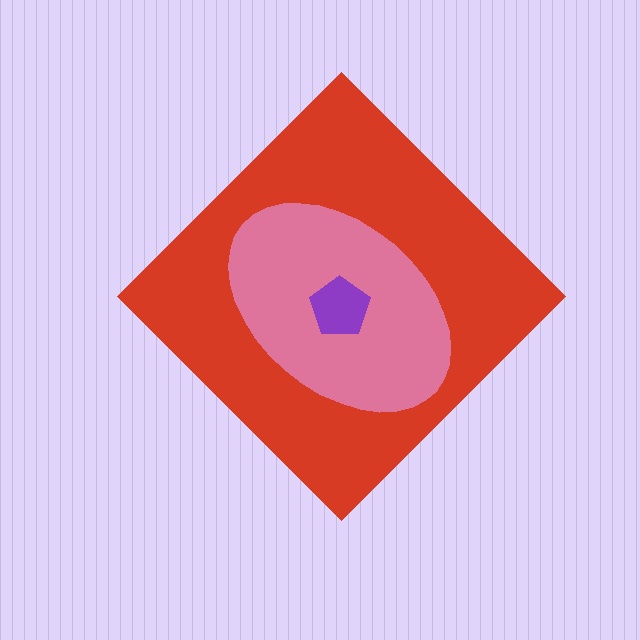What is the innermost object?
The purple pentagon.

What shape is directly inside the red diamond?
The pink ellipse.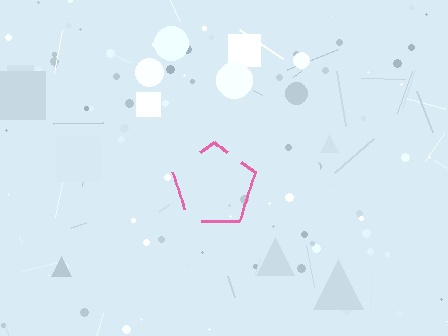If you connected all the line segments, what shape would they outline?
They would outline a pentagon.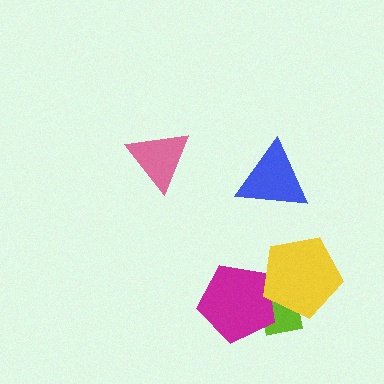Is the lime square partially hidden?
Yes, it is partially covered by another shape.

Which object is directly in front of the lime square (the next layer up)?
The magenta pentagon is directly in front of the lime square.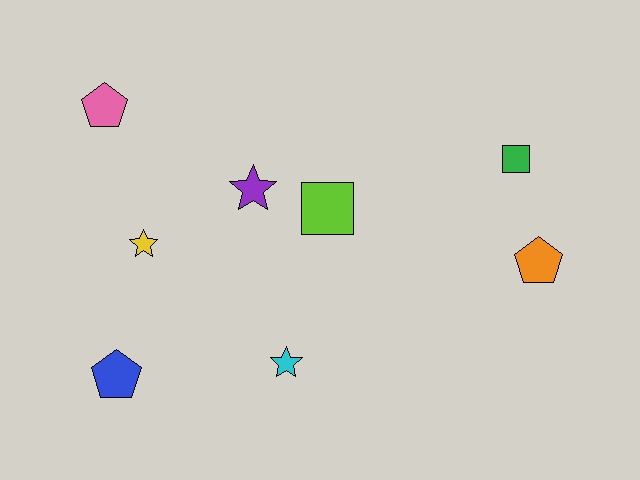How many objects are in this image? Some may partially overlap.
There are 8 objects.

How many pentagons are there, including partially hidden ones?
There are 3 pentagons.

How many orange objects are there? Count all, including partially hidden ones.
There is 1 orange object.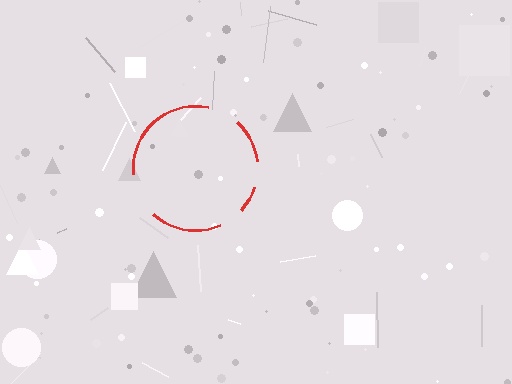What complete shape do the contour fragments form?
The contour fragments form a circle.